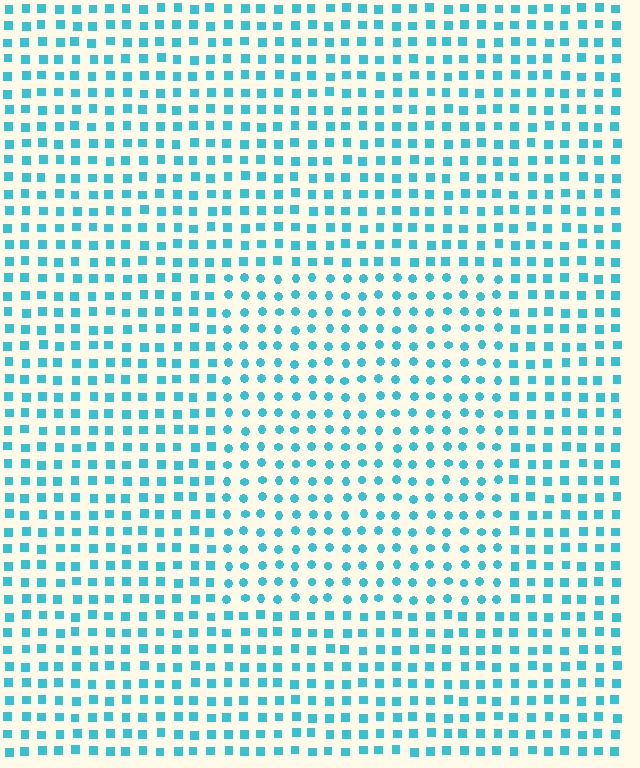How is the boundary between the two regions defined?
The boundary is defined by a change in element shape: circles inside vs. squares outside. All elements share the same color and spacing.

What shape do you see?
I see a rectangle.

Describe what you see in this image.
The image is filled with small cyan elements arranged in a uniform grid. A rectangle-shaped region contains circles, while the surrounding area contains squares. The boundary is defined purely by the change in element shape.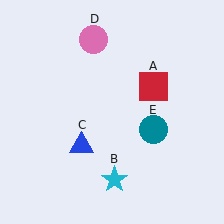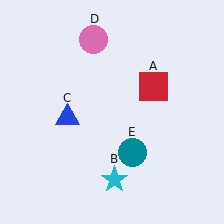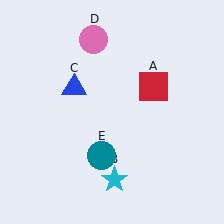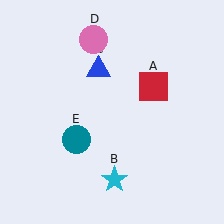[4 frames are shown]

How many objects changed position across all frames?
2 objects changed position: blue triangle (object C), teal circle (object E).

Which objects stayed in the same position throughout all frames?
Red square (object A) and cyan star (object B) and pink circle (object D) remained stationary.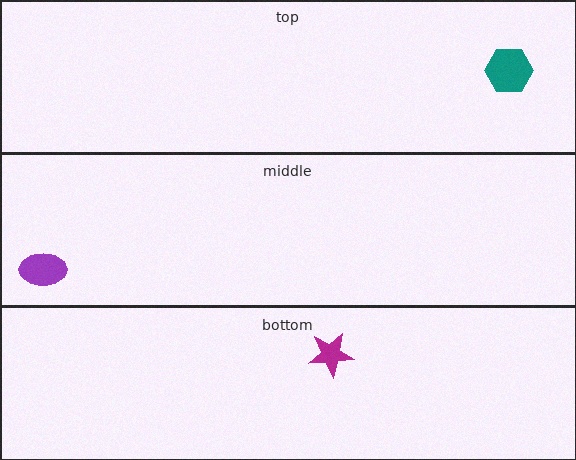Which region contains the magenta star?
The bottom region.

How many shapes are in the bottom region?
1.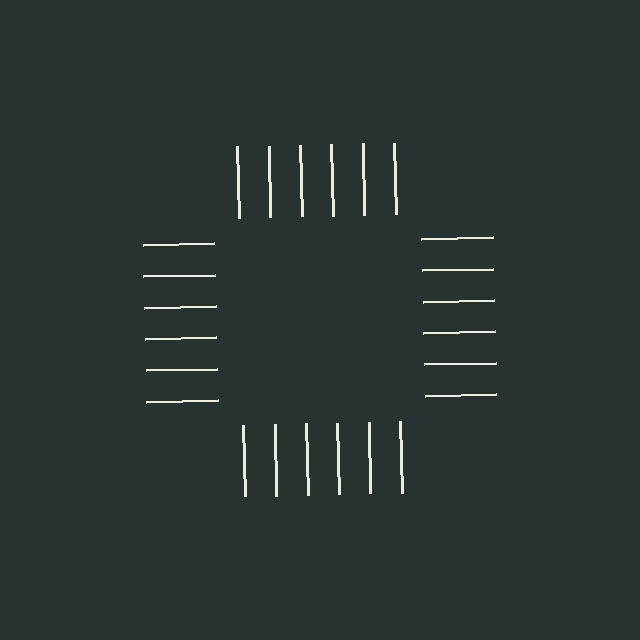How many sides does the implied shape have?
4 sides — the line-ends trace a square.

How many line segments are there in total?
24 — 6 along each of the 4 edges.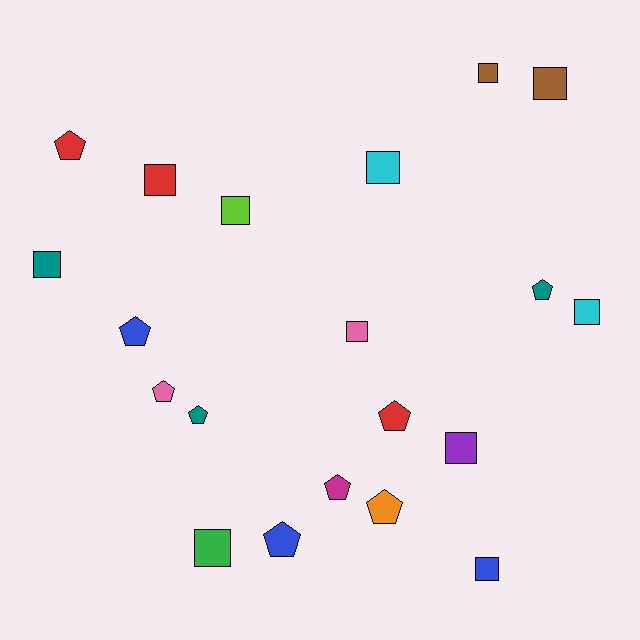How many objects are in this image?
There are 20 objects.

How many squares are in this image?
There are 11 squares.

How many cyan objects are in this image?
There are 2 cyan objects.